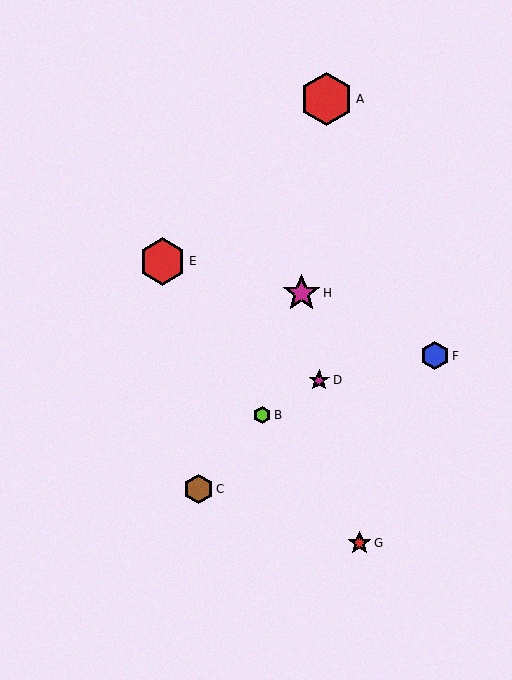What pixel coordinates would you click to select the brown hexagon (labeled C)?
Click at (199, 489) to select the brown hexagon C.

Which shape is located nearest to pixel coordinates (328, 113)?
The red hexagon (labeled A) at (326, 99) is nearest to that location.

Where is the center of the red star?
The center of the red star is at (359, 543).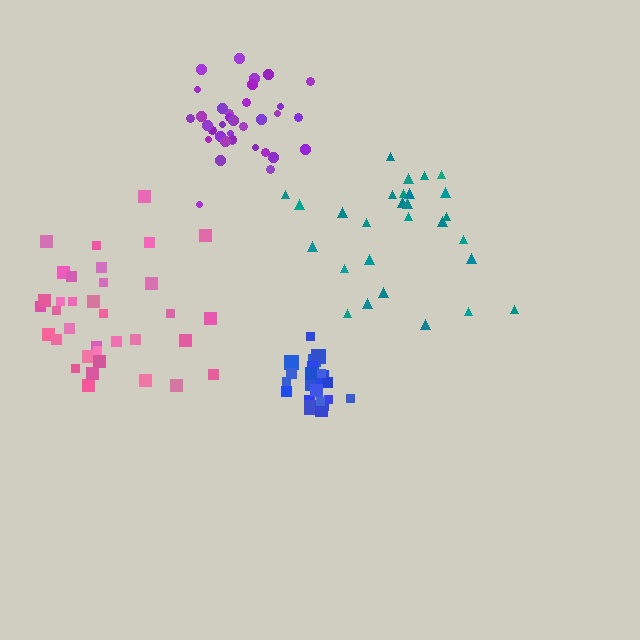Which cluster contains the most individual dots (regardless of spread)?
Purple (35).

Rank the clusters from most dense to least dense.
blue, purple, pink, teal.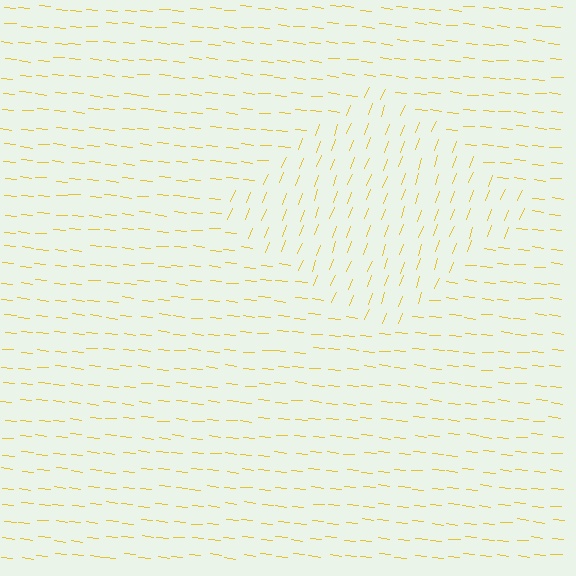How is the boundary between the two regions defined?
The boundary is defined purely by a change in line orientation (approximately 74 degrees difference). All lines are the same color and thickness.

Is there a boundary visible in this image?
Yes, there is a texture boundary formed by a change in line orientation.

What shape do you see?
I see a diamond.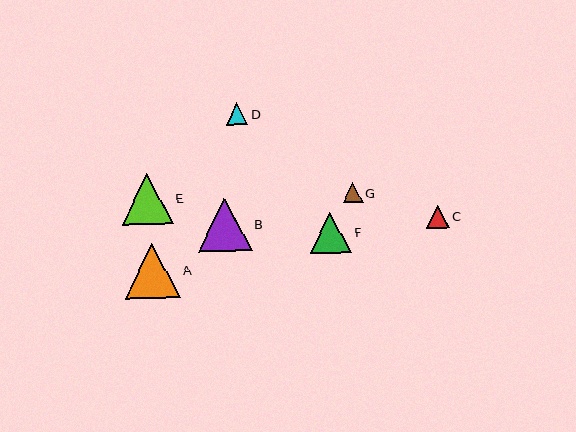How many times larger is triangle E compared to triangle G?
Triangle E is approximately 2.6 times the size of triangle G.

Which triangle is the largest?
Triangle A is the largest with a size of approximately 55 pixels.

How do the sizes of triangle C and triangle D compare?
Triangle C and triangle D are approximately the same size.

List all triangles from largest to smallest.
From largest to smallest: A, B, E, F, C, D, G.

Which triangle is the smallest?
Triangle G is the smallest with a size of approximately 20 pixels.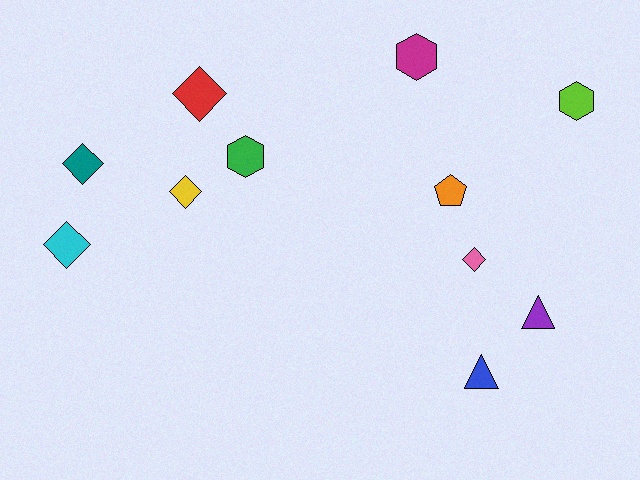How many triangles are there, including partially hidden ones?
There are 2 triangles.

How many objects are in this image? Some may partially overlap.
There are 11 objects.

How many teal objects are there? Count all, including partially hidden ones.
There is 1 teal object.